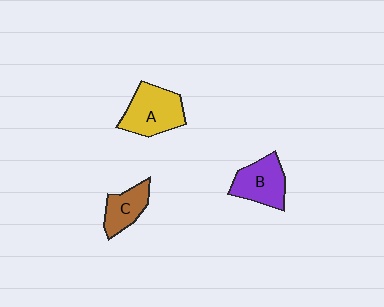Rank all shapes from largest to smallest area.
From largest to smallest: A (yellow), B (purple), C (brown).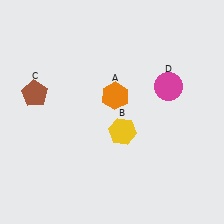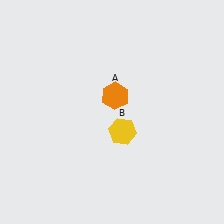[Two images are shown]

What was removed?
The magenta circle (D), the brown pentagon (C) were removed in Image 2.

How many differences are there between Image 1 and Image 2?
There are 2 differences between the two images.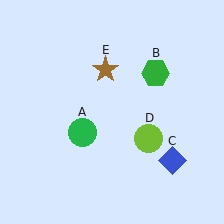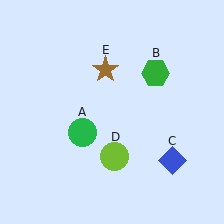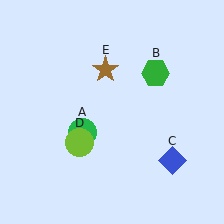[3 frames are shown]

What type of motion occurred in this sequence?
The lime circle (object D) rotated clockwise around the center of the scene.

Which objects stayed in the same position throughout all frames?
Green circle (object A) and green hexagon (object B) and blue diamond (object C) and brown star (object E) remained stationary.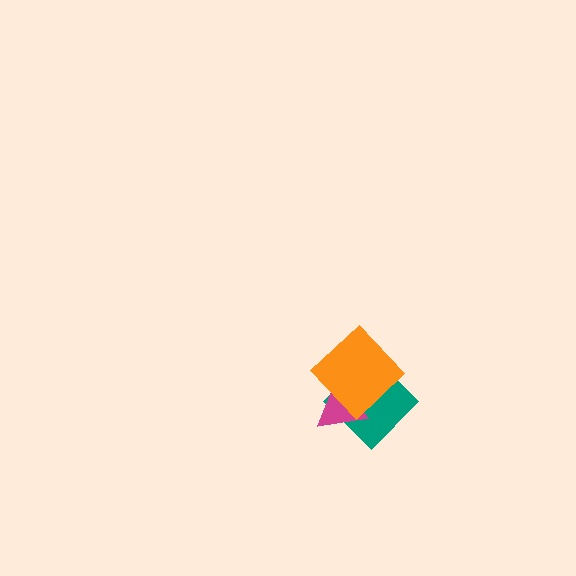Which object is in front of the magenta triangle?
The orange diamond is in front of the magenta triangle.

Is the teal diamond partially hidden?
Yes, it is partially covered by another shape.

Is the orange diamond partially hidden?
No, no other shape covers it.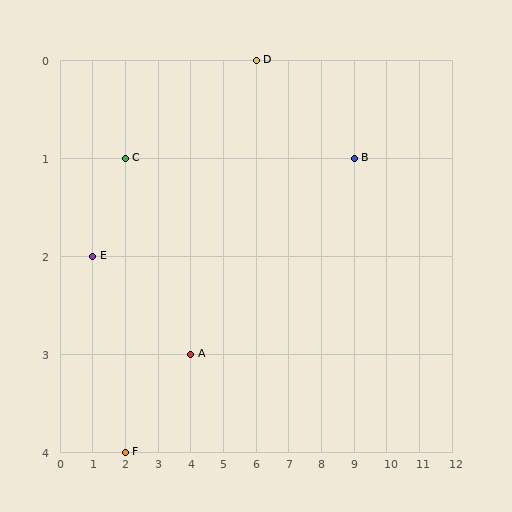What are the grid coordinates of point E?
Point E is at grid coordinates (1, 2).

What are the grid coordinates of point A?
Point A is at grid coordinates (4, 3).